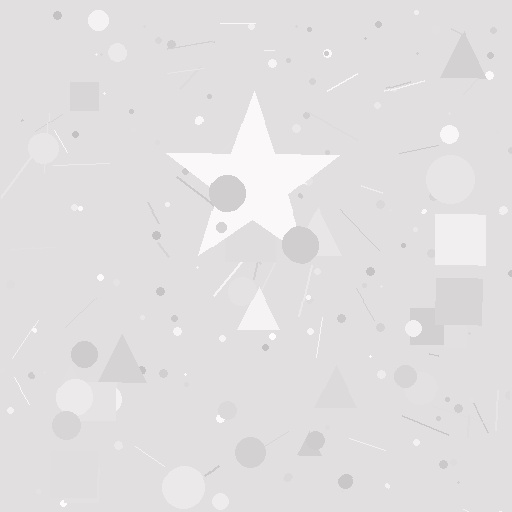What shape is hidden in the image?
A star is hidden in the image.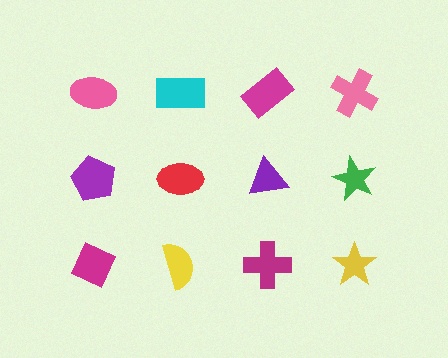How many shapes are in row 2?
4 shapes.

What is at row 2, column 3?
A purple triangle.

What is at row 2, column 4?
A green star.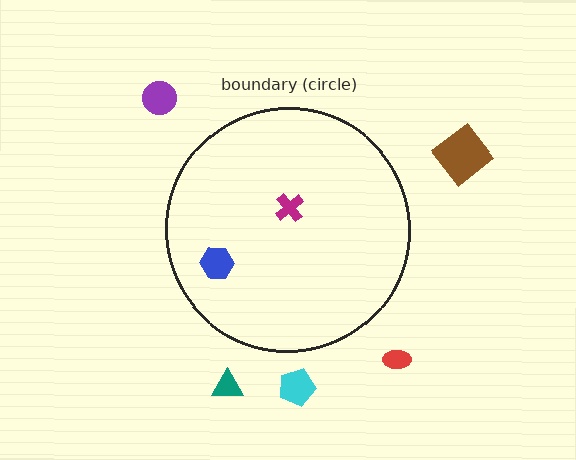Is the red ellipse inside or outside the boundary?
Outside.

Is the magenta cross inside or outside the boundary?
Inside.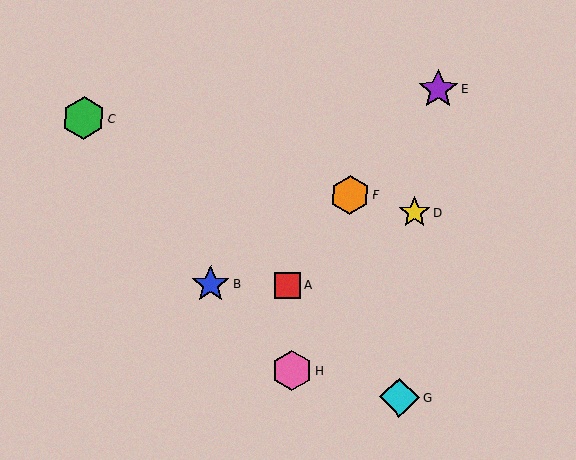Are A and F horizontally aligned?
No, A is at y≈285 and F is at y≈195.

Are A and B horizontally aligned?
Yes, both are at y≈285.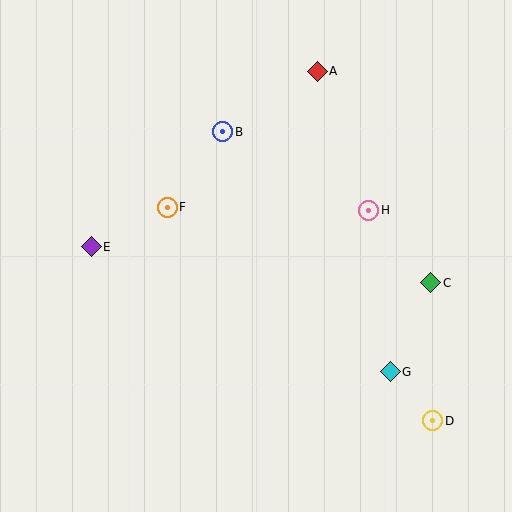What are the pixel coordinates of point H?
Point H is at (369, 210).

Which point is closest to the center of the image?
Point F at (167, 207) is closest to the center.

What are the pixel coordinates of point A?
Point A is at (317, 71).